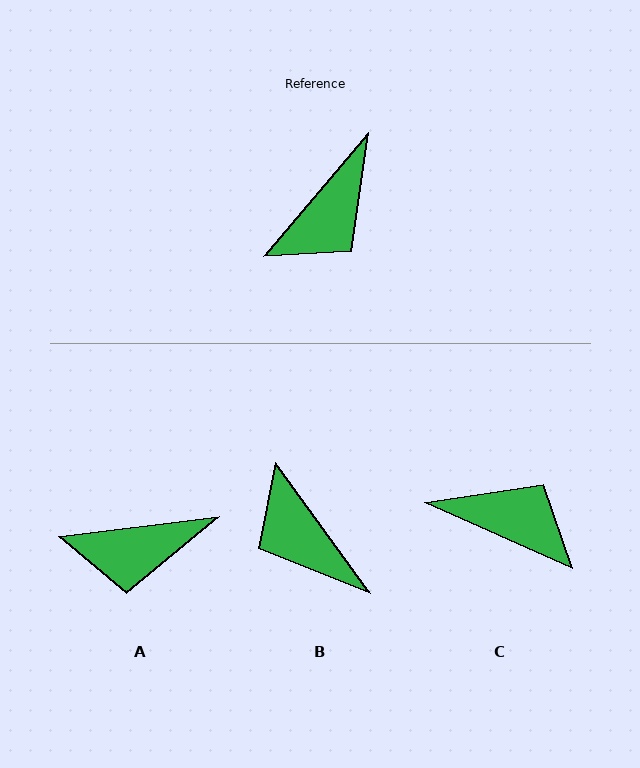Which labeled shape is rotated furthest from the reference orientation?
C, about 106 degrees away.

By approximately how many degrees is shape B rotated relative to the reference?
Approximately 104 degrees clockwise.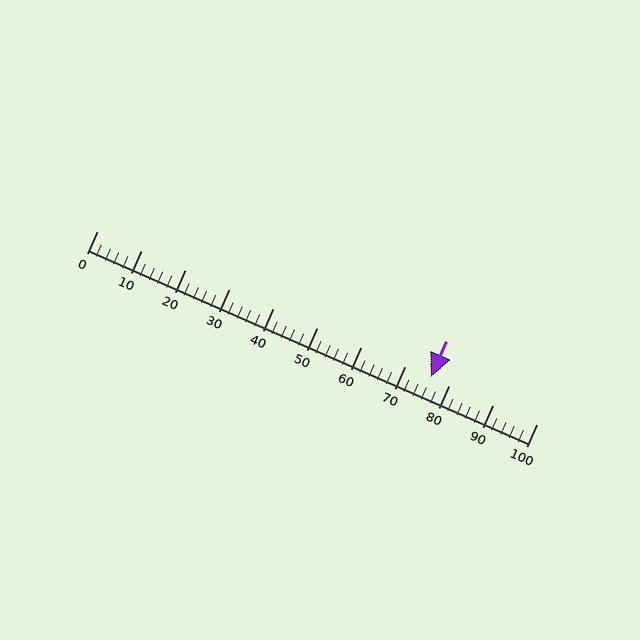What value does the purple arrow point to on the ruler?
The purple arrow points to approximately 76.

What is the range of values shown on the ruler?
The ruler shows values from 0 to 100.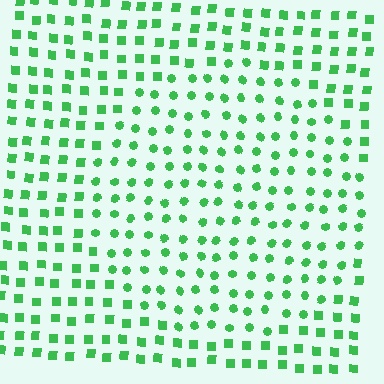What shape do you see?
I see a circle.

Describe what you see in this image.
The image is filled with small green elements arranged in a uniform grid. A circle-shaped region contains circles, while the surrounding area contains squares. The boundary is defined purely by the change in element shape.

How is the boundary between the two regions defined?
The boundary is defined by a change in element shape: circles inside vs. squares outside. All elements share the same color and spacing.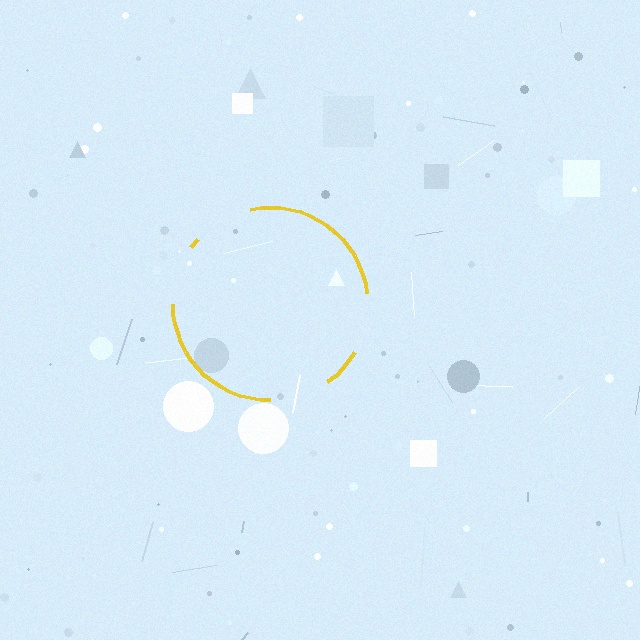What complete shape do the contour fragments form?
The contour fragments form a circle.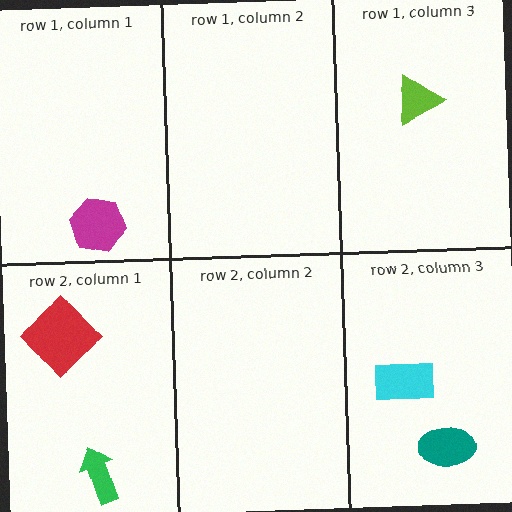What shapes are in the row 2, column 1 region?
The red diamond, the green arrow.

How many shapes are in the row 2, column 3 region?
2.